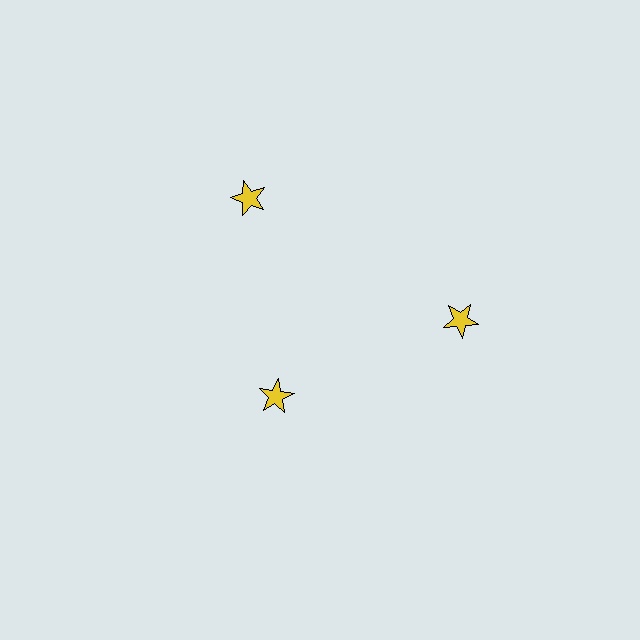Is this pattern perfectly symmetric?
No. The 3 yellow stars are arranged in a ring, but one element near the 7 o'clock position is pulled inward toward the center, breaking the 3-fold rotational symmetry.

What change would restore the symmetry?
The symmetry would be restored by moving it outward, back onto the ring so that all 3 stars sit at equal angles and equal distance from the center.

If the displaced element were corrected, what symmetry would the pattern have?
It would have 3-fold rotational symmetry — the pattern would map onto itself every 120 degrees.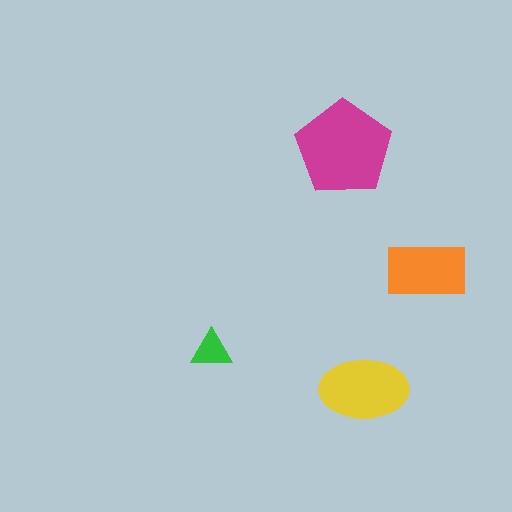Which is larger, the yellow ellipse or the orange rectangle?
The yellow ellipse.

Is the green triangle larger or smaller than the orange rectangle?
Smaller.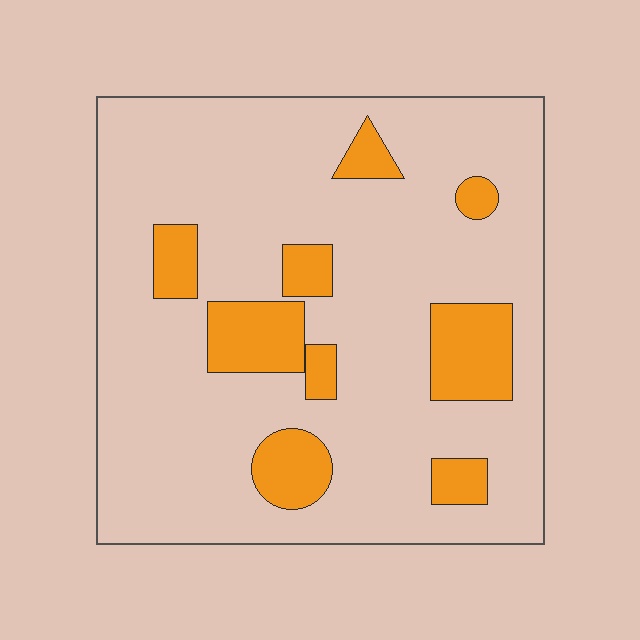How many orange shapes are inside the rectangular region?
9.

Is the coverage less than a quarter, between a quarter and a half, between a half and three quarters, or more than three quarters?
Less than a quarter.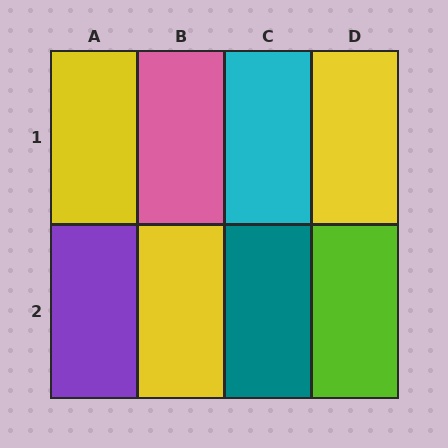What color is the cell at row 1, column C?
Cyan.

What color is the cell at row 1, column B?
Pink.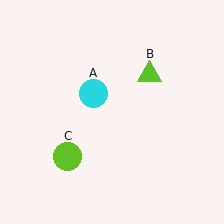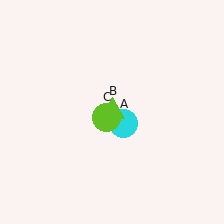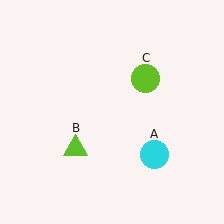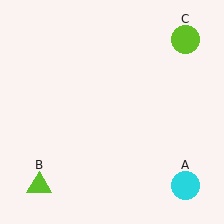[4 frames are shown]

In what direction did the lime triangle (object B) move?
The lime triangle (object B) moved down and to the left.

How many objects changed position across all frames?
3 objects changed position: cyan circle (object A), lime triangle (object B), lime circle (object C).